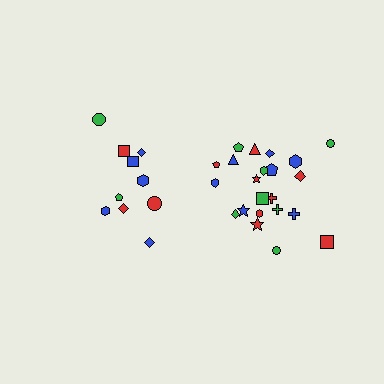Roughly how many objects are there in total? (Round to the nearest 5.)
Roughly 30 objects in total.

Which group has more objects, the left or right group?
The right group.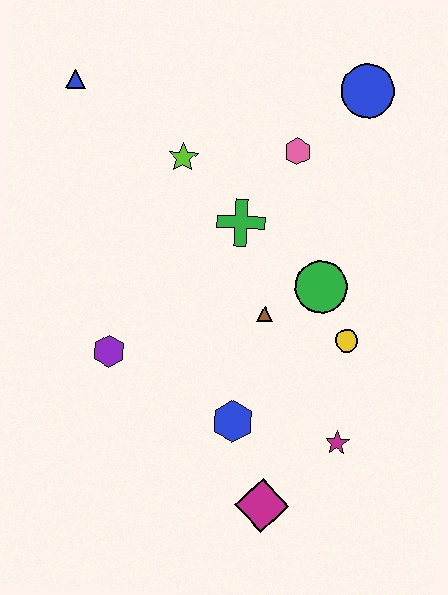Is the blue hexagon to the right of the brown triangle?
No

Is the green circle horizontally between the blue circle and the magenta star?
No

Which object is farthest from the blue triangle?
The magenta diamond is farthest from the blue triangle.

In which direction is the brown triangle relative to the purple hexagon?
The brown triangle is to the right of the purple hexagon.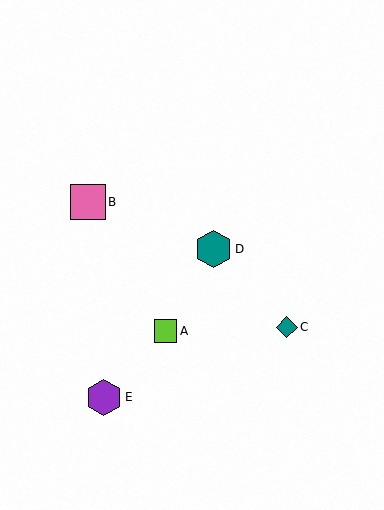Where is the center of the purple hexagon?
The center of the purple hexagon is at (104, 397).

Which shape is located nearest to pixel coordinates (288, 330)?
The teal diamond (labeled C) at (287, 327) is nearest to that location.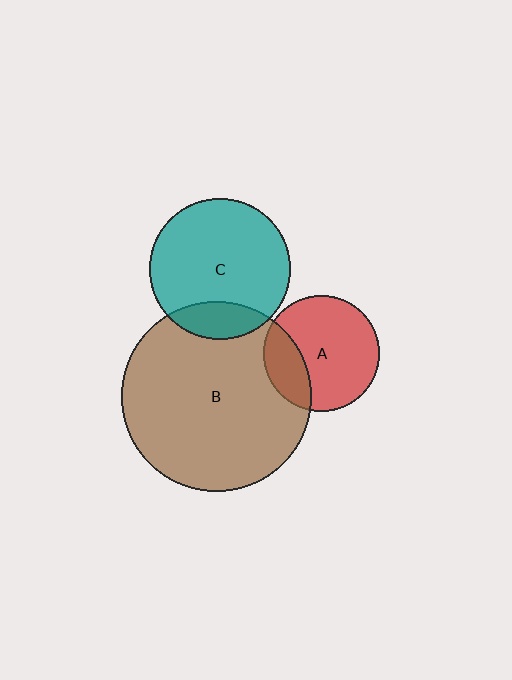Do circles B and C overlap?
Yes.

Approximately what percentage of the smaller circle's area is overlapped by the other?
Approximately 15%.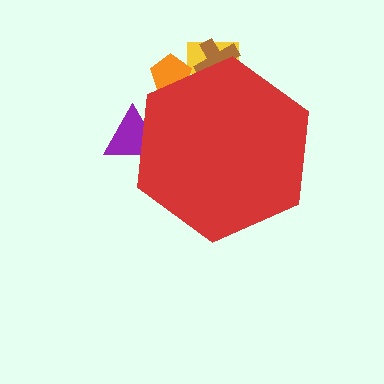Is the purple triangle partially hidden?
Yes, the purple triangle is partially hidden behind the red hexagon.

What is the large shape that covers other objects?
A red hexagon.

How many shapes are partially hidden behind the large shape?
4 shapes are partially hidden.